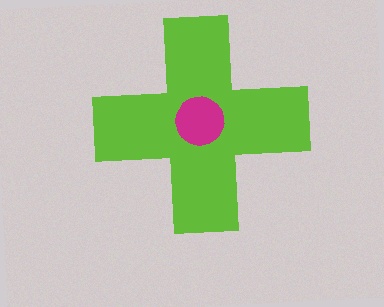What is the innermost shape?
The magenta circle.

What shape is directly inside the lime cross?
The magenta circle.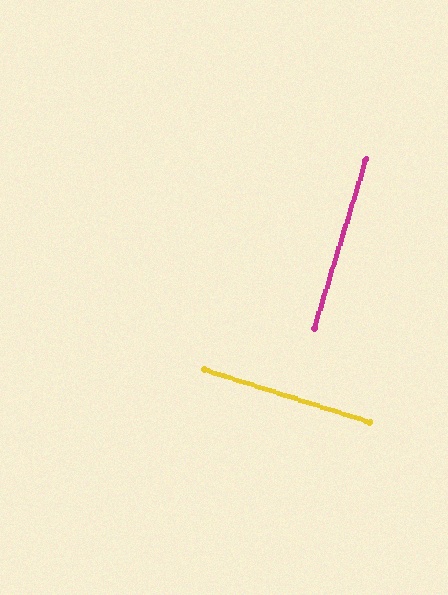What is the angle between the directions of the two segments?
Approximately 89 degrees.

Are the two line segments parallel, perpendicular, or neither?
Perpendicular — they meet at approximately 89°.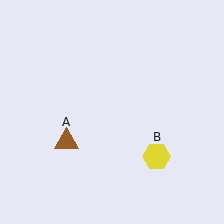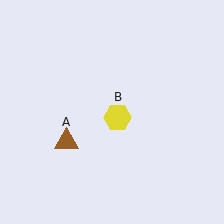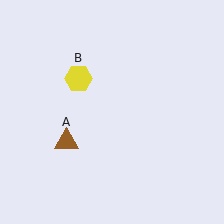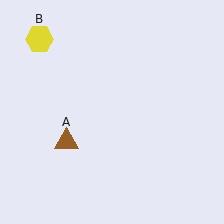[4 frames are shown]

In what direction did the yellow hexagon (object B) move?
The yellow hexagon (object B) moved up and to the left.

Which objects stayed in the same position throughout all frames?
Brown triangle (object A) remained stationary.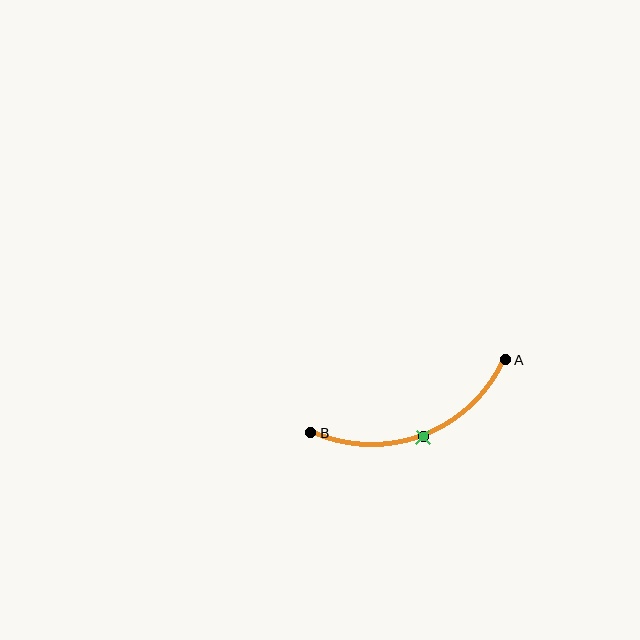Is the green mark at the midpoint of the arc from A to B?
Yes. The green mark lies on the arc at equal arc-length from both A and B — it is the arc midpoint.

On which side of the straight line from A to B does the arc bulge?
The arc bulges below the straight line connecting A and B.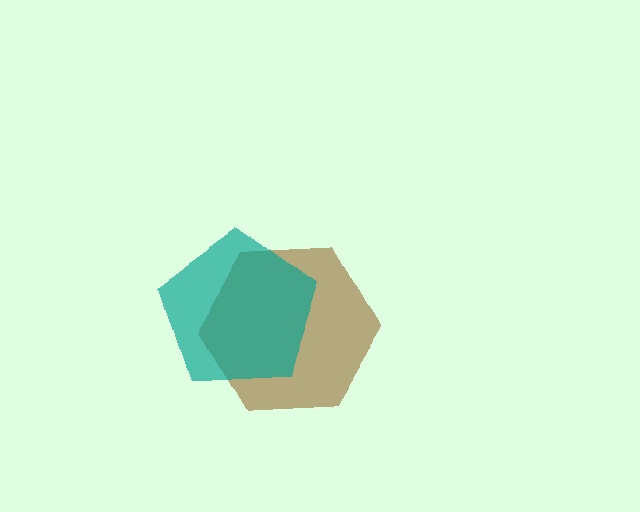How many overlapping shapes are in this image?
There are 2 overlapping shapes in the image.